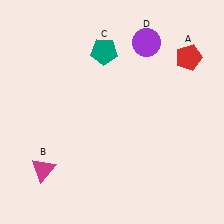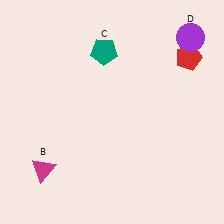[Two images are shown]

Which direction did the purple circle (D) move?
The purple circle (D) moved right.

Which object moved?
The purple circle (D) moved right.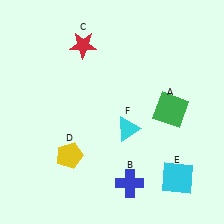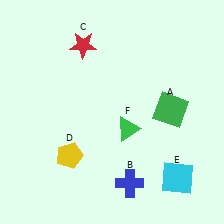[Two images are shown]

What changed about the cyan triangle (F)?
In Image 1, F is cyan. In Image 2, it changed to green.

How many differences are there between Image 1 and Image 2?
There is 1 difference between the two images.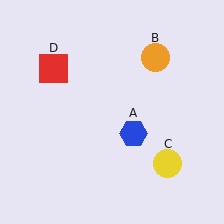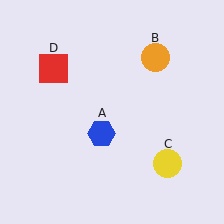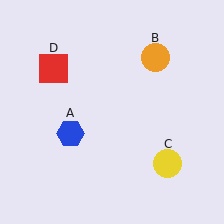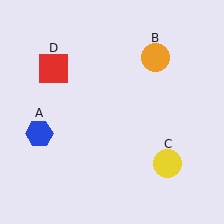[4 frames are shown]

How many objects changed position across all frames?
1 object changed position: blue hexagon (object A).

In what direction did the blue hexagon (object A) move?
The blue hexagon (object A) moved left.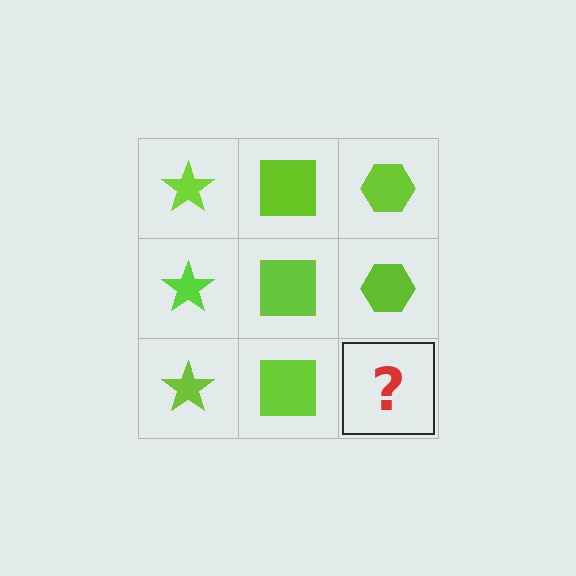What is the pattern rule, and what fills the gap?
The rule is that each column has a consistent shape. The gap should be filled with a lime hexagon.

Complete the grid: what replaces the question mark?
The question mark should be replaced with a lime hexagon.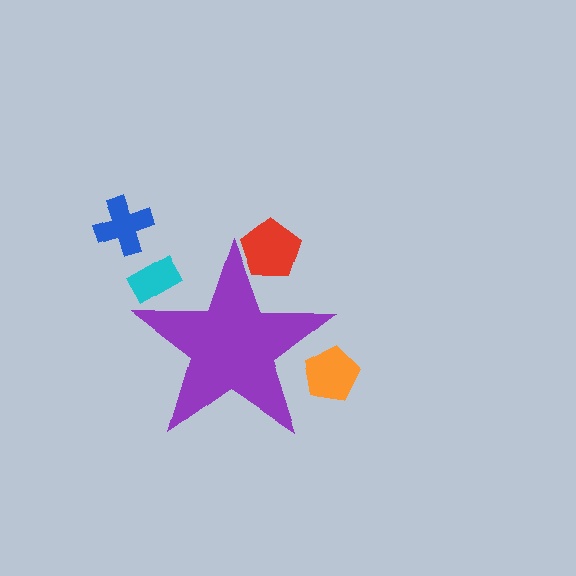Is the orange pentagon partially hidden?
Yes, the orange pentagon is partially hidden behind the purple star.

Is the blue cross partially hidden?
No, the blue cross is fully visible.